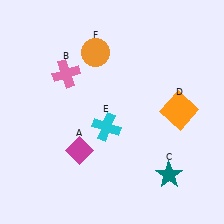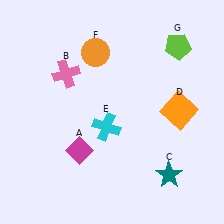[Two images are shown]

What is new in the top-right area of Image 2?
A lime pentagon (G) was added in the top-right area of Image 2.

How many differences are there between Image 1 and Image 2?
There is 1 difference between the two images.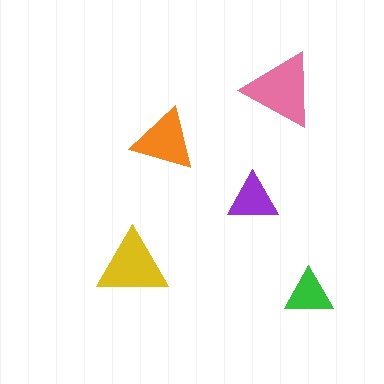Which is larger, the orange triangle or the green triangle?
The orange one.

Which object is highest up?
The pink triangle is topmost.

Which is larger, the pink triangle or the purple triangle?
The pink one.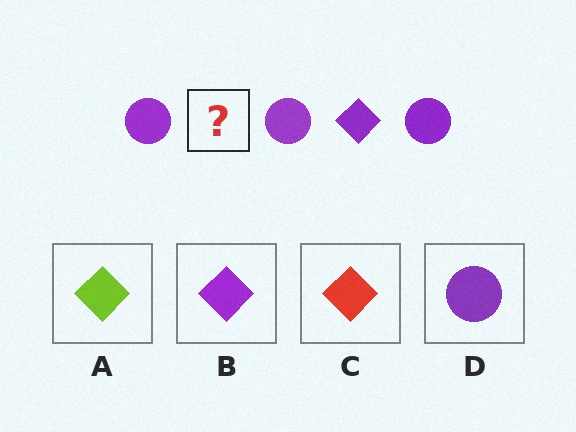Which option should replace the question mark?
Option B.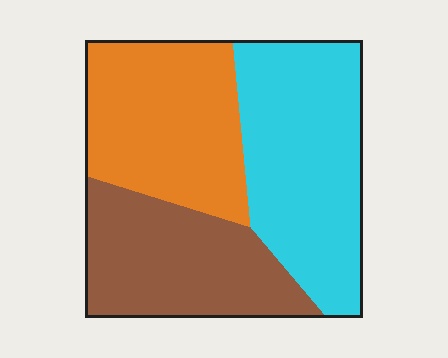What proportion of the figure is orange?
Orange covers about 30% of the figure.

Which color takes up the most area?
Cyan, at roughly 40%.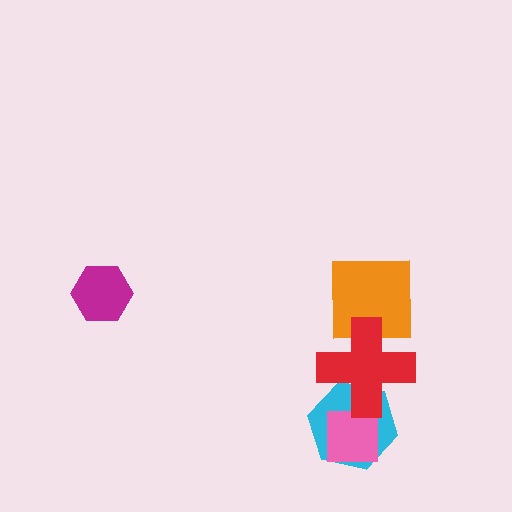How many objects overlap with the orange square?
1 object overlaps with the orange square.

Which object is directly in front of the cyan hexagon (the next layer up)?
The pink square is directly in front of the cyan hexagon.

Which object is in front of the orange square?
The red cross is in front of the orange square.